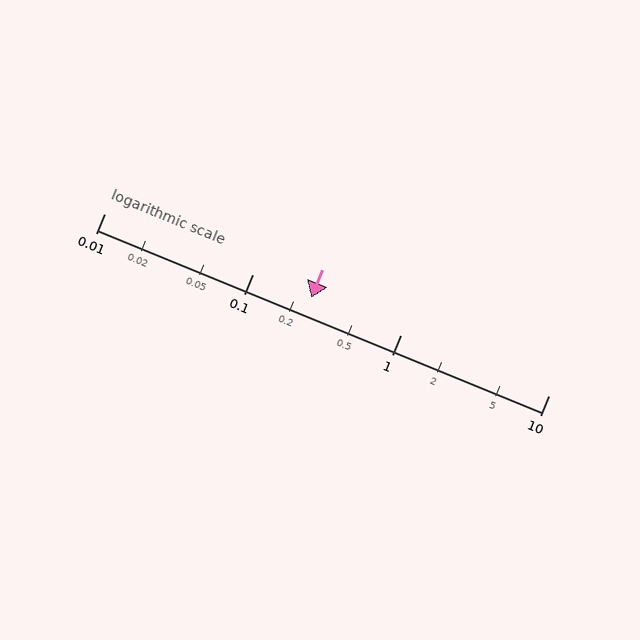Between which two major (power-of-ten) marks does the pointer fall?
The pointer is between 0.1 and 1.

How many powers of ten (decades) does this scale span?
The scale spans 3 decades, from 0.01 to 10.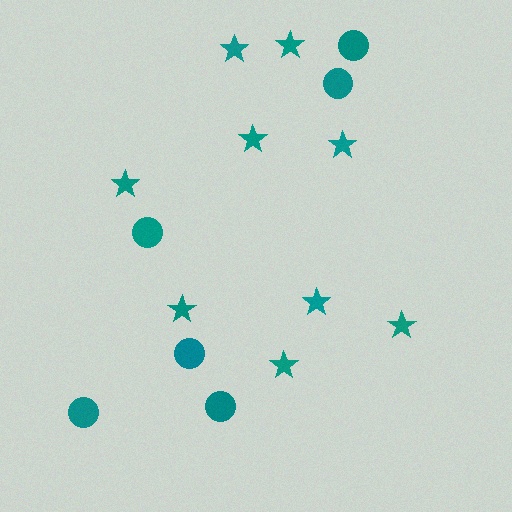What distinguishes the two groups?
There are 2 groups: one group of stars (9) and one group of circles (6).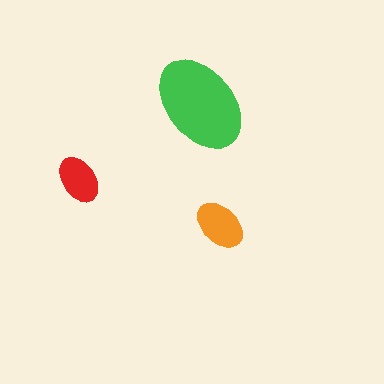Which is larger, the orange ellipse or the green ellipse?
The green one.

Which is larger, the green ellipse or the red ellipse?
The green one.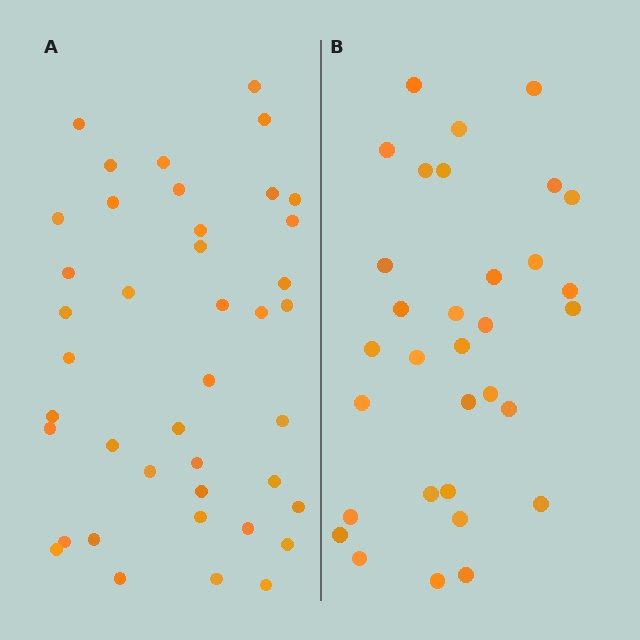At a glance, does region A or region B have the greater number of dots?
Region A (the left region) has more dots.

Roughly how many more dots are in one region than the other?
Region A has roughly 8 or so more dots than region B.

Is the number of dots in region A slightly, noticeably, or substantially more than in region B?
Region A has noticeably more, but not dramatically so. The ratio is roughly 1.3 to 1.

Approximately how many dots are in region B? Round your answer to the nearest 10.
About 30 dots. (The exact count is 32, which rounds to 30.)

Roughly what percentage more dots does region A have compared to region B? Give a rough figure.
About 30% more.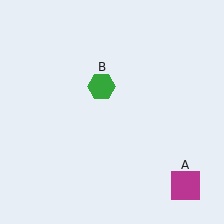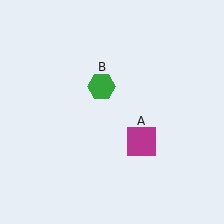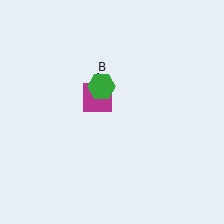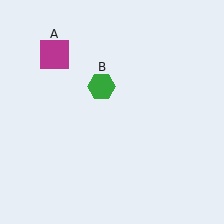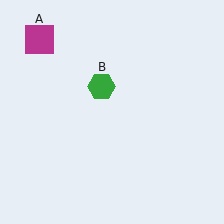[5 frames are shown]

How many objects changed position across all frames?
1 object changed position: magenta square (object A).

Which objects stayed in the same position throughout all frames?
Green hexagon (object B) remained stationary.